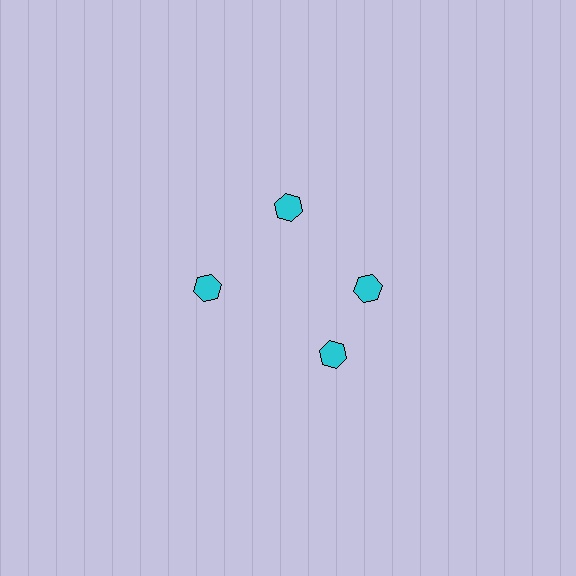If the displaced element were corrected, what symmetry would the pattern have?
It would have 4-fold rotational symmetry — the pattern would map onto itself every 90 degrees.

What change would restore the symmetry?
The symmetry would be restored by rotating it back into even spacing with its neighbors so that all 4 hexagons sit at equal angles and equal distance from the center.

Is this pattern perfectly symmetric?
No. The 4 cyan hexagons are arranged in a ring, but one element near the 6 o'clock position is rotated out of alignment along the ring, breaking the 4-fold rotational symmetry.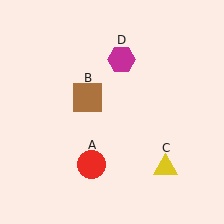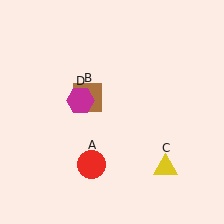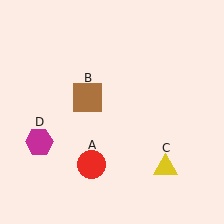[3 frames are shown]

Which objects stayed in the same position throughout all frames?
Red circle (object A) and brown square (object B) and yellow triangle (object C) remained stationary.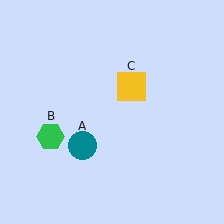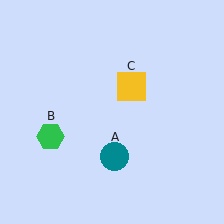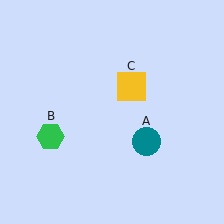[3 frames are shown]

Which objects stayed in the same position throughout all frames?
Green hexagon (object B) and yellow square (object C) remained stationary.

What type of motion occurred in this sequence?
The teal circle (object A) rotated counterclockwise around the center of the scene.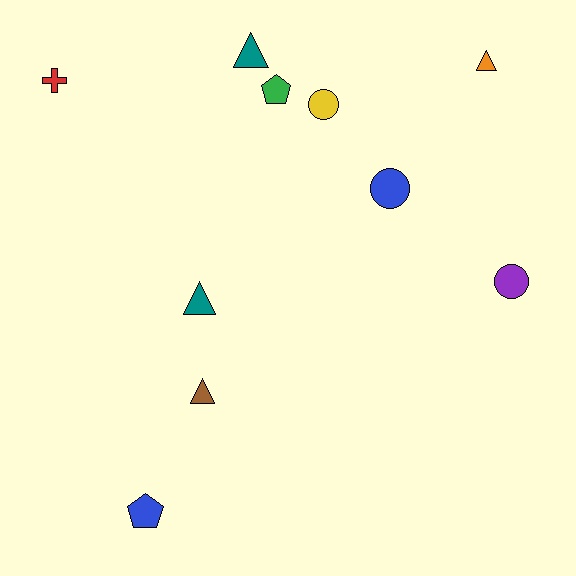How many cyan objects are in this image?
There are no cyan objects.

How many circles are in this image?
There are 3 circles.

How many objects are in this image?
There are 10 objects.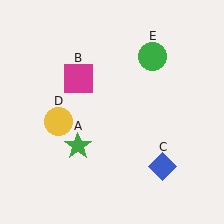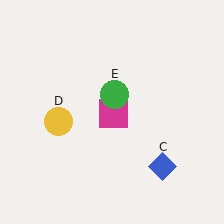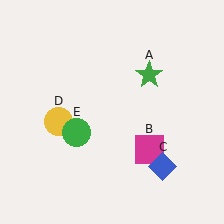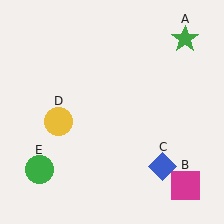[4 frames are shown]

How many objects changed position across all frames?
3 objects changed position: green star (object A), magenta square (object B), green circle (object E).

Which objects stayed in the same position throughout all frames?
Blue diamond (object C) and yellow circle (object D) remained stationary.